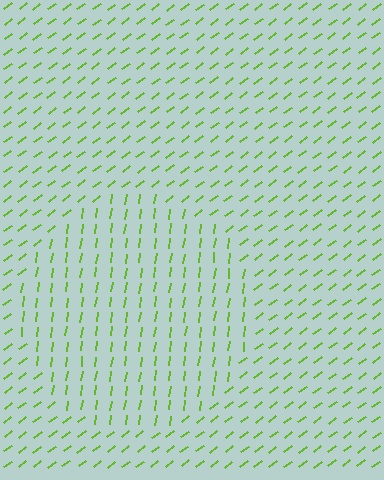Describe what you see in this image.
The image is filled with small lime line segments. A circle region in the image has lines oriented differently from the surrounding lines, creating a visible texture boundary.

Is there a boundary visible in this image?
Yes, there is a texture boundary formed by a change in line orientation.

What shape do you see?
I see a circle.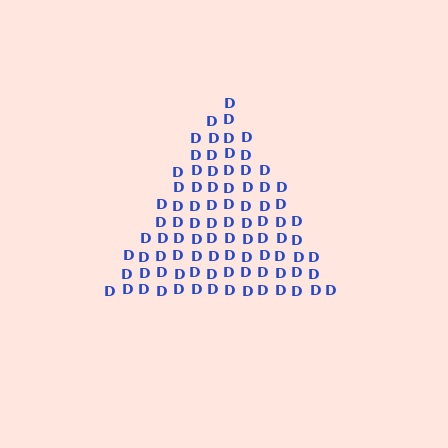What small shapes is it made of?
It is made of small letter D's.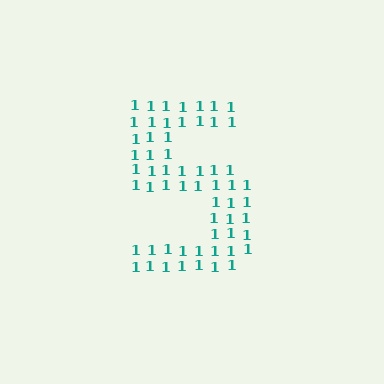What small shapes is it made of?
It is made of small digit 1's.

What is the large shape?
The large shape is the digit 5.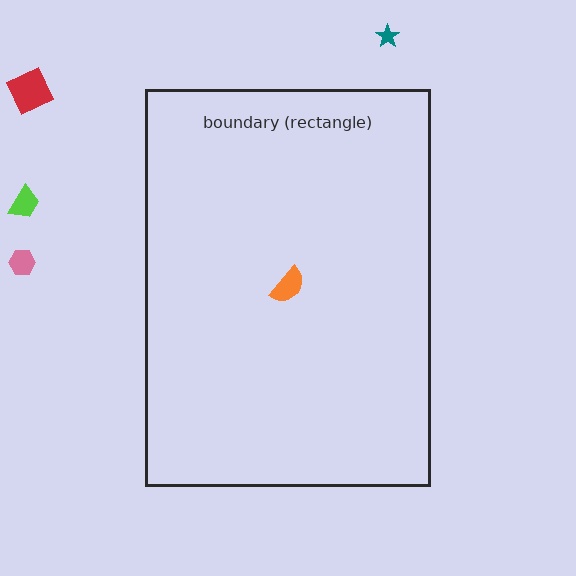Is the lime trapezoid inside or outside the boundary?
Outside.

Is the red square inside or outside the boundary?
Outside.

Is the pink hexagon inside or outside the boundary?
Outside.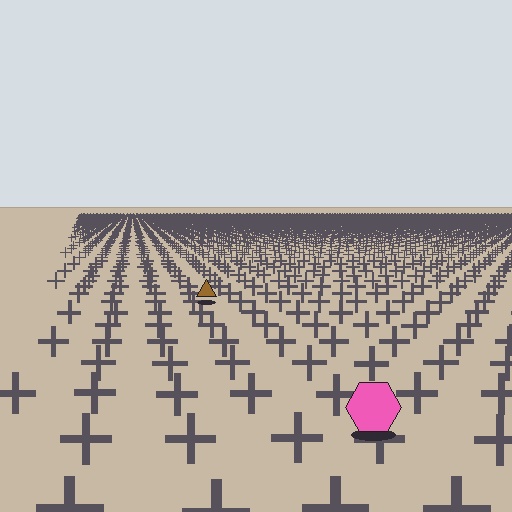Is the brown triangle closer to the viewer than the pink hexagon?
No. The pink hexagon is closer — you can tell from the texture gradient: the ground texture is coarser near it.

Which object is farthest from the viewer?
The brown triangle is farthest from the viewer. It appears smaller and the ground texture around it is denser.